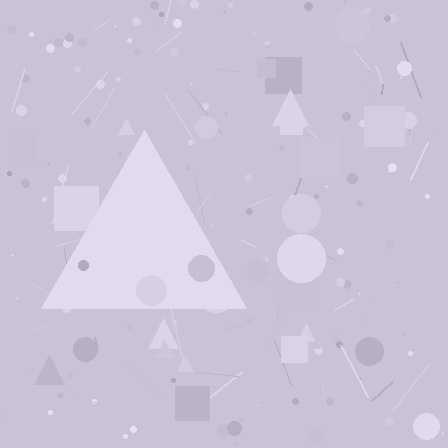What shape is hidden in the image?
A triangle is hidden in the image.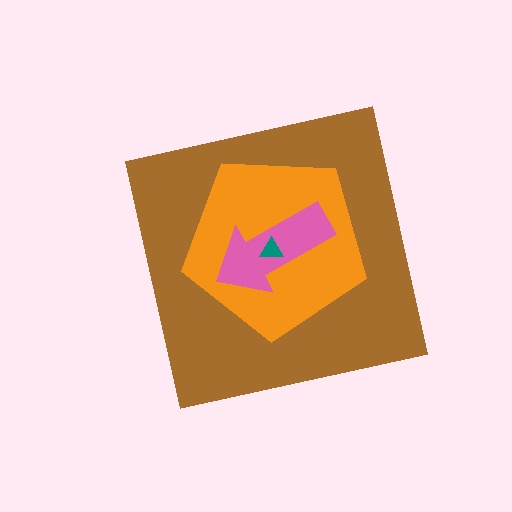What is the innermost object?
The teal triangle.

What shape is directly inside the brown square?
The orange pentagon.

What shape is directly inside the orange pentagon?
The pink arrow.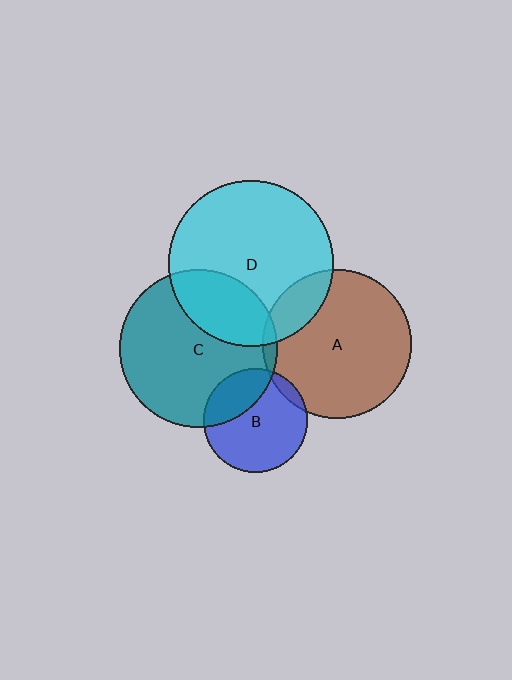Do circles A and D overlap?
Yes.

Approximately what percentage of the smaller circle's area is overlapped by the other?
Approximately 15%.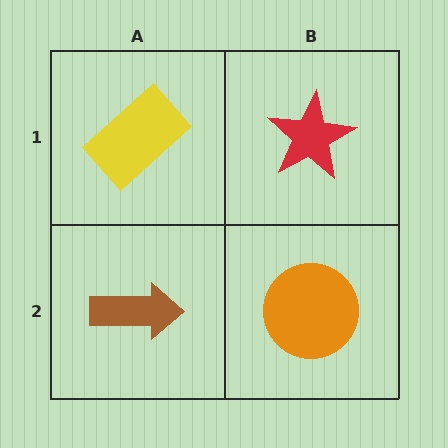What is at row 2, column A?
A brown arrow.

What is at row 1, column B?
A red star.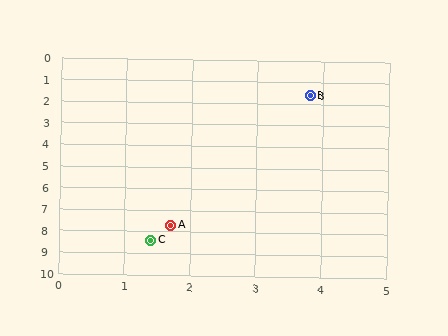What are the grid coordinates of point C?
Point C is at approximately (1.4, 8.4).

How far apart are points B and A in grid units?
Points B and A are about 6.5 grid units apart.